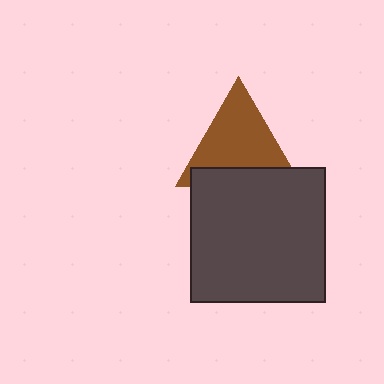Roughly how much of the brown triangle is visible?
Most of it is visible (roughly 70%).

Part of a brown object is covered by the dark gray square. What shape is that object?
It is a triangle.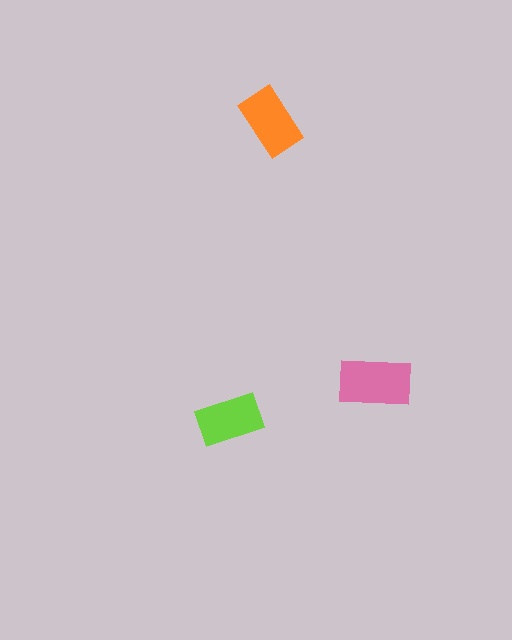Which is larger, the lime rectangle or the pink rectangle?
The pink one.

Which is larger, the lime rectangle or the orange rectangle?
The orange one.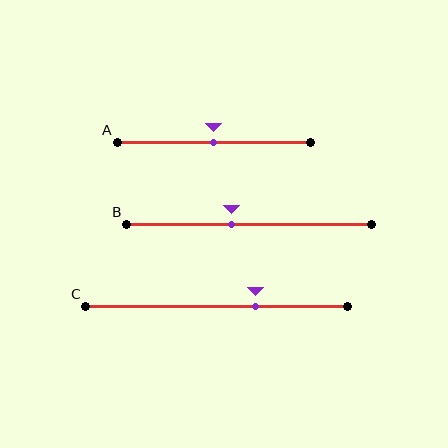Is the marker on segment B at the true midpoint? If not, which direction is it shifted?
No, the marker on segment B is shifted to the left by about 7% of the segment length.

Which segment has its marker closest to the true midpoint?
Segment A has its marker closest to the true midpoint.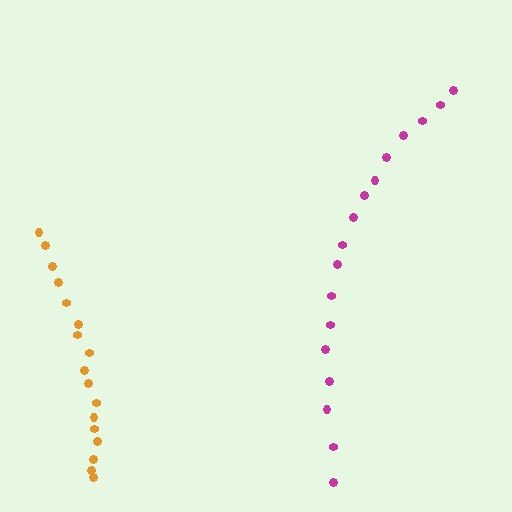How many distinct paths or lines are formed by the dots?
There are 2 distinct paths.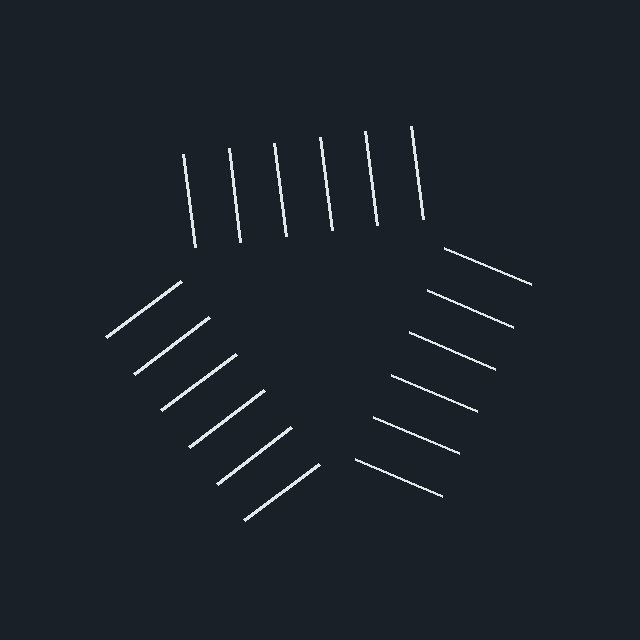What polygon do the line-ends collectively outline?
An illusory triangle — the line segments terminate on its edges but no continuous stroke is drawn.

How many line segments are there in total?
18 — 6 along each of the 3 edges.